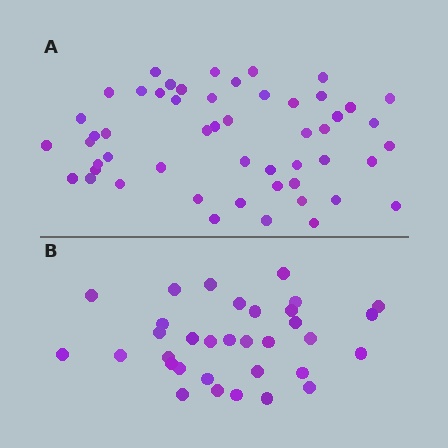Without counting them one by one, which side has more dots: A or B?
Region A (the top region) has more dots.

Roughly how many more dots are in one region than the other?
Region A has approximately 20 more dots than region B.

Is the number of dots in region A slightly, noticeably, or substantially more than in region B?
Region A has substantially more. The ratio is roughly 1.6 to 1.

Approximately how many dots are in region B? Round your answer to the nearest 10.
About 30 dots. (The exact count is 33, which rounds to 30.)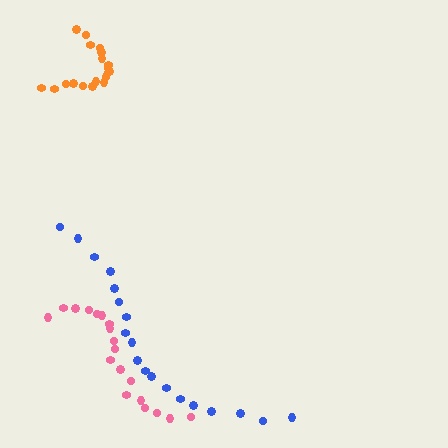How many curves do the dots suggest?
There are 3 distinct paths.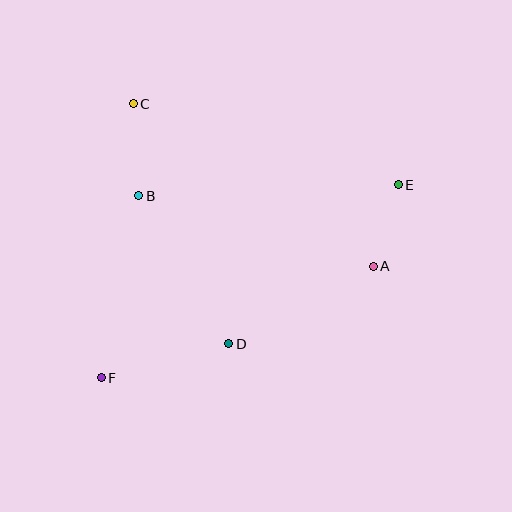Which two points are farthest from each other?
Points E and F are farthest from each other.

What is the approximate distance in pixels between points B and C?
The distance between B and C is approximately 92 pixels.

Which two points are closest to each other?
Points A and E are closest to each other.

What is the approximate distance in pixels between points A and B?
The distance between A and B is approximately 245 pixels.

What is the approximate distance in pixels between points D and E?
The distance between D and E is approximately 233 pixels.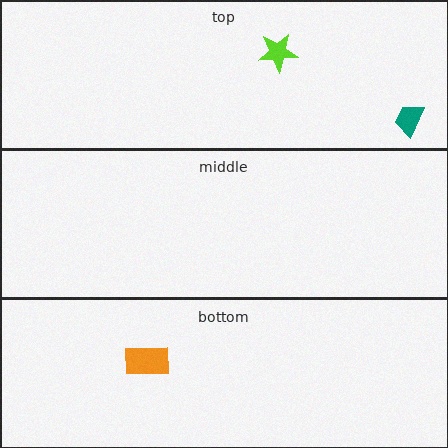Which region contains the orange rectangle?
The bottom region.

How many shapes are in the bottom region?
1.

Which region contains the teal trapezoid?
The top region.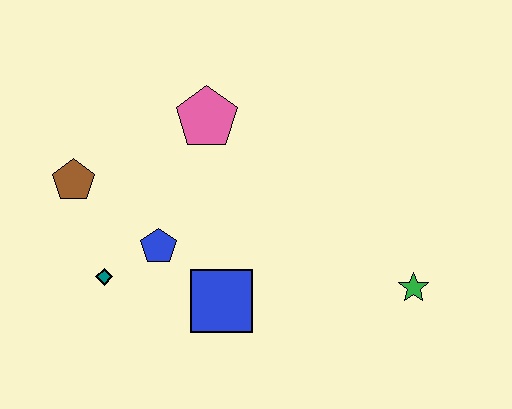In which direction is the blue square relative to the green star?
The blue square is to the left of the green star.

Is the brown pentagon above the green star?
Yes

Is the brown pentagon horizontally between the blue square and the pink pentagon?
No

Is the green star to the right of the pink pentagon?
Yes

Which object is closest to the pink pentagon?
The blue pentagon is closest to the pink pentagon.